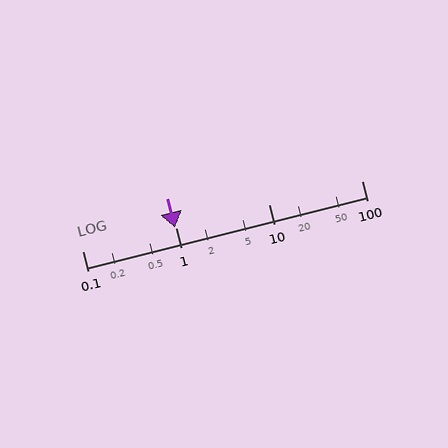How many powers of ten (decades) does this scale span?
The scale spans 3 decades, from 0.1 to 100.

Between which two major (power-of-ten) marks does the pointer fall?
The pointer is between 0.1 and 1.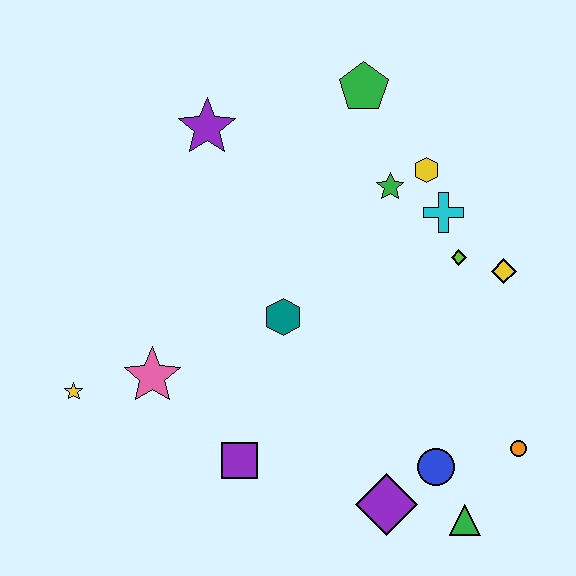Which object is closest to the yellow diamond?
The lime diamond is closest to the yellow diamond.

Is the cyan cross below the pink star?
No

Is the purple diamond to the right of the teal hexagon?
Yes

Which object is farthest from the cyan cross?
The yellow star is farthest from the cyan cross.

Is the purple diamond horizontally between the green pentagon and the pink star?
No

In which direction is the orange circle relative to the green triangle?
The orange circle is above the green triangle.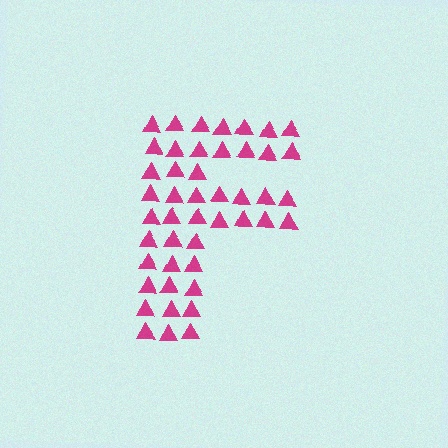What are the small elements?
The small elements are triangles.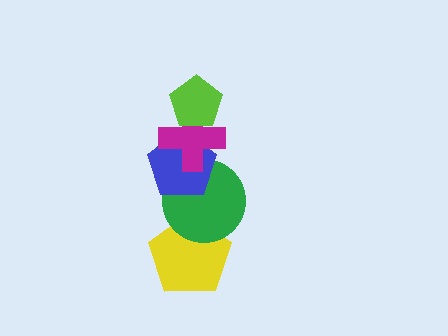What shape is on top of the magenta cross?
The lime pentagon is on top of the magenta cross.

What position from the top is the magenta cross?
The magenta cross is 2nd from the top.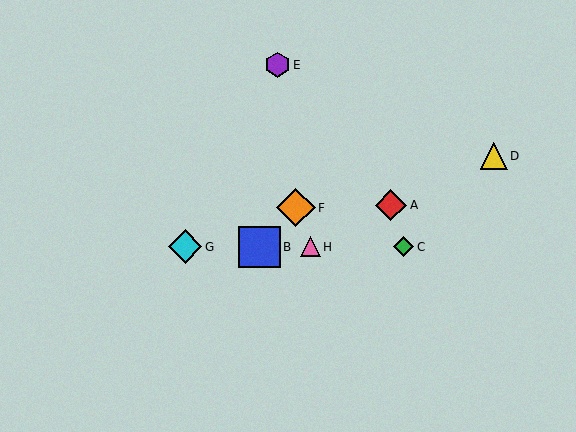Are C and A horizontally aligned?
No, C is at y≈247 and A is at y≈205.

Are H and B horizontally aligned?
Yes, both are at y≈247.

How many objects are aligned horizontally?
4 objects (B, C, G, H) are aligned horizontally.